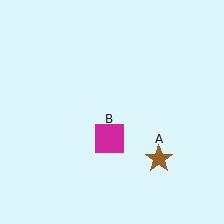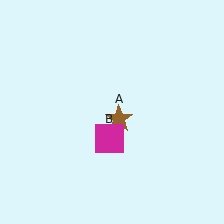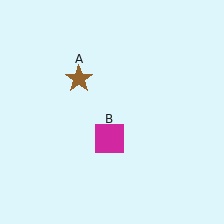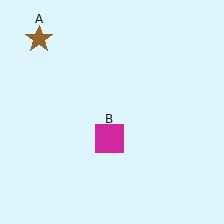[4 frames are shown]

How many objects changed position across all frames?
1 object changed position: brown star (object A).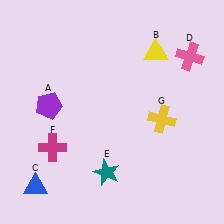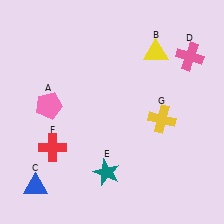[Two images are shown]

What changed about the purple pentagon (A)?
In Image 1, A is purple. In Image 2, it changed to pink.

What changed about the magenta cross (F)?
In Image 1, F is magenta. In Image 2, it changed to red.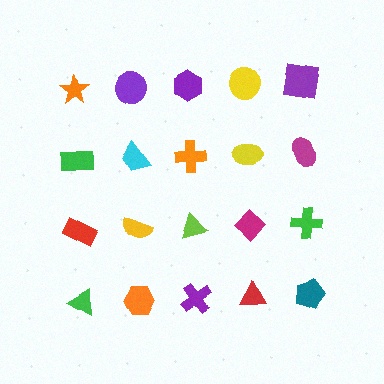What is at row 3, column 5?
A green cross.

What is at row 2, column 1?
A green rectangle.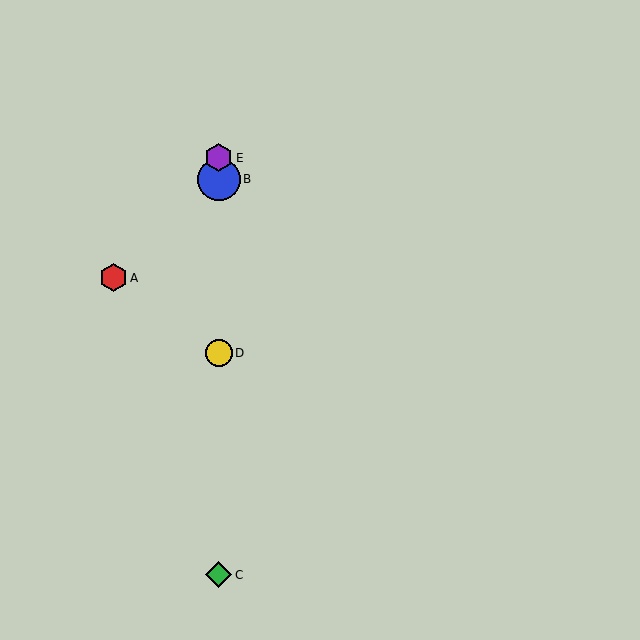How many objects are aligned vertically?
4 objects (B, C, D, E) are aligned vertically.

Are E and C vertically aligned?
Yes, both are at x≈219.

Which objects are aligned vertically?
Objects B, C, D, E are aligned vertically.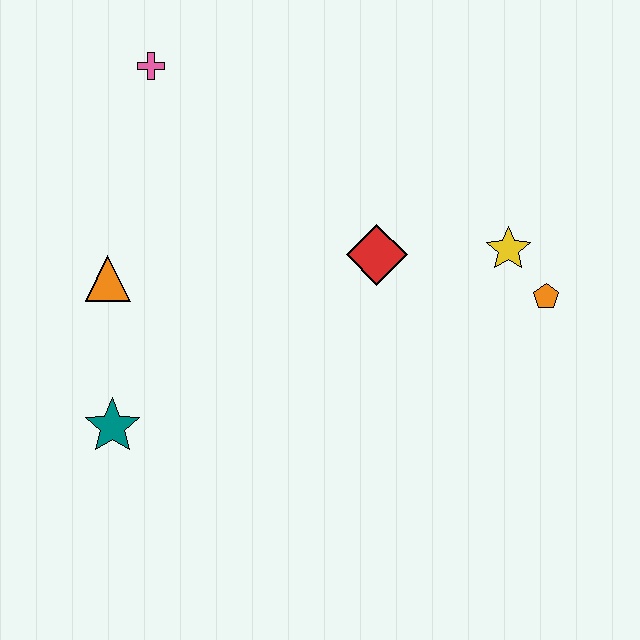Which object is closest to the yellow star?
The orange pentagon is closest to the yellow star.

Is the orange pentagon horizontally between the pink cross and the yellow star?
No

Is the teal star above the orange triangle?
No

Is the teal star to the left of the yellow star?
Yes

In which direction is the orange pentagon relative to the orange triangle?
The orange pentagon is to the right of the orange triangle.